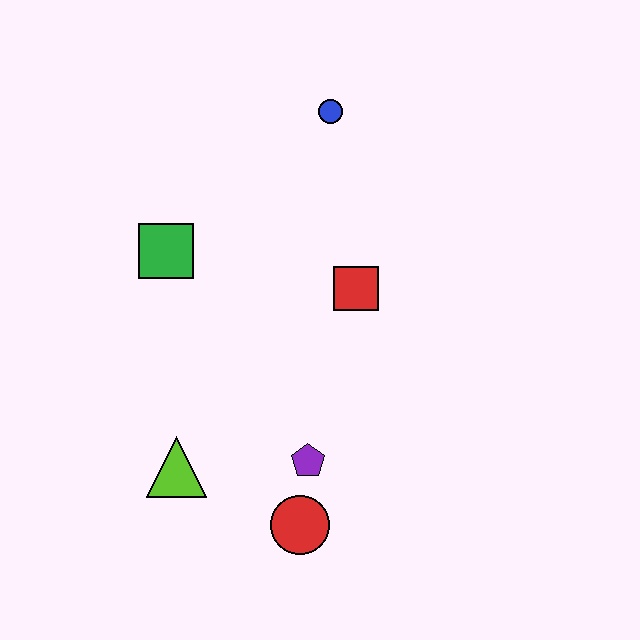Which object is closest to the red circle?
The purple pentagon is closest to the red circle.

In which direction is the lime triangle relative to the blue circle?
The lime triangle is below the blue circle.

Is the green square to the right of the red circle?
No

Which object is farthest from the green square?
The red circle is farthest from the green square.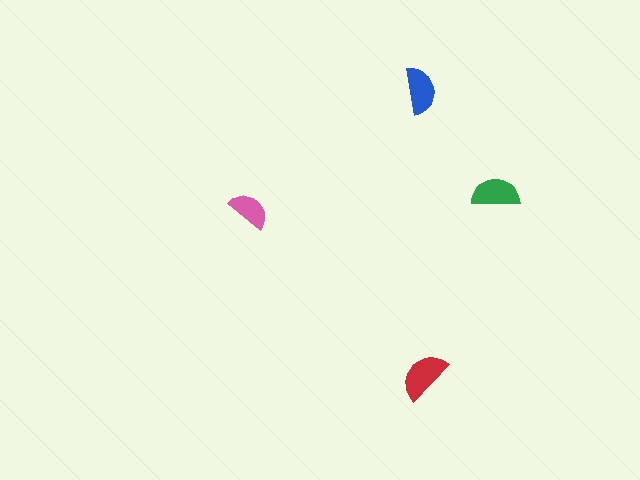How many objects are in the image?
There are 4 objects in the image.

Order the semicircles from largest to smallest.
the red one, the green one, the blue one, the pink one.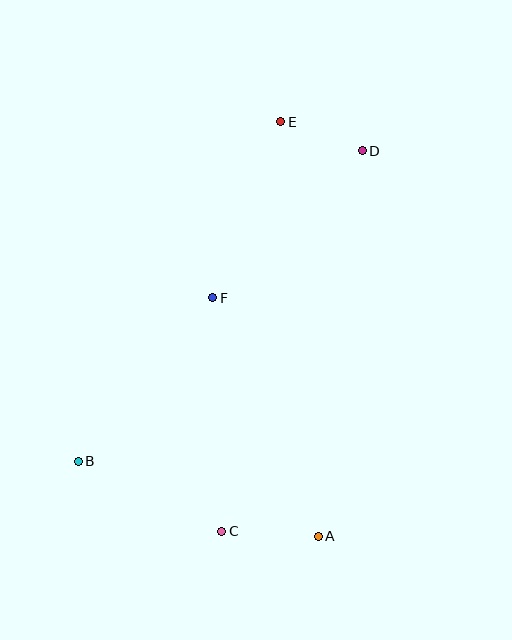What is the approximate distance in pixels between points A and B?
The distance between A and B is approximately 252 pixels.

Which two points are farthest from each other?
Points B and D are farthest from each other.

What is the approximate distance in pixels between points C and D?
The distance between C and D is approximately 406 pixels.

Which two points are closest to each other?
Points D and E are closest to each other.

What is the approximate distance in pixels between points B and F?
The distance between B and F is approximately 212 pixels.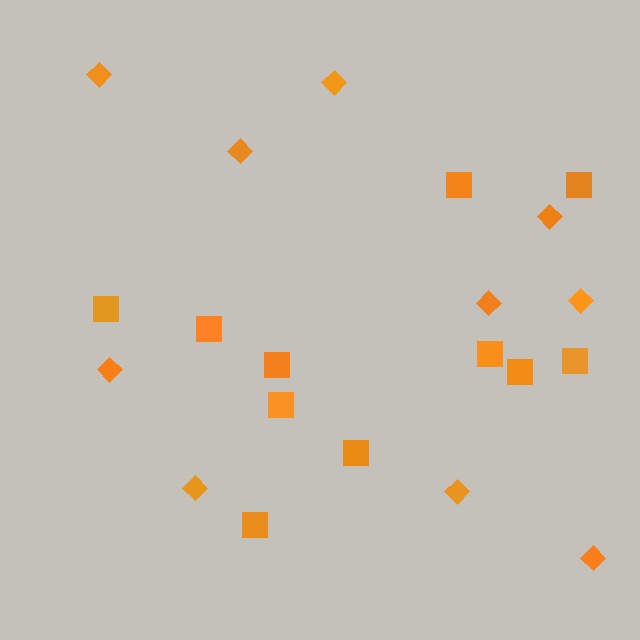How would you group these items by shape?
There are 2 groups: one group of diamonds (10) and one group of squares (11).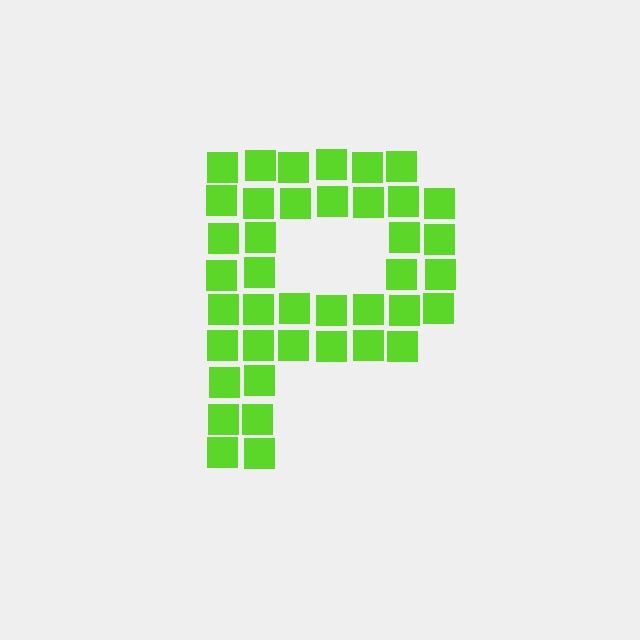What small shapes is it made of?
It is made of small squares.